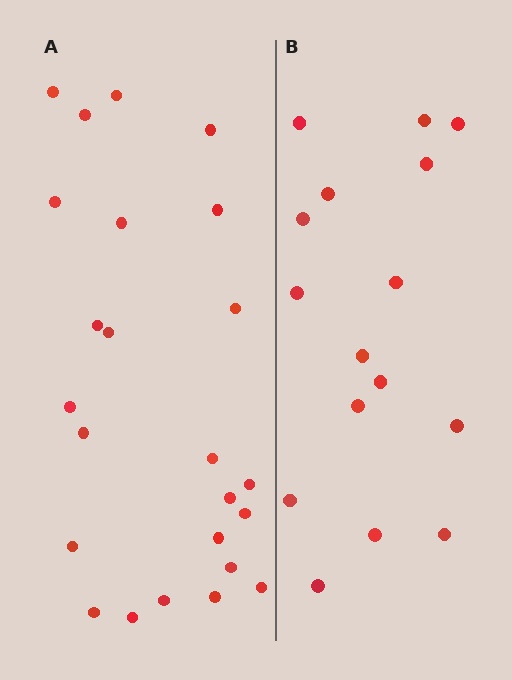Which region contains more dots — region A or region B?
Region A (the left region) has more dots.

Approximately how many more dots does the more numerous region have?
Region A has roughly 8 or so more dots than region B.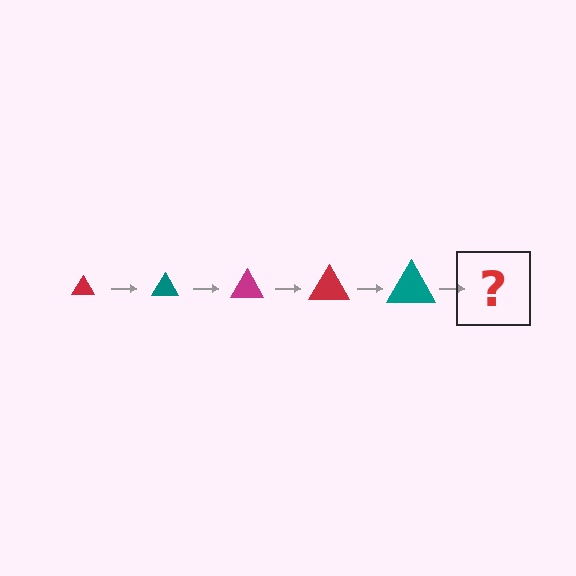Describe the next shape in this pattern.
It should be a magenta triangle, larger than the previous one.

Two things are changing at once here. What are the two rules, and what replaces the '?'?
The two rules are that the triangle grows larger each step and the color cycles through red, teal, and magenta. The '?' should be a magenta triangle, larger than the previous one.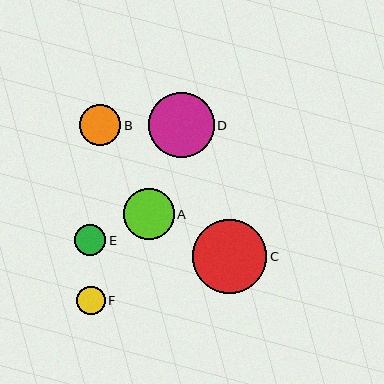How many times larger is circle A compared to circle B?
Circle A is approximately 1.2 times the size of circle B.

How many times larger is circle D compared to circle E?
Circle D is approximately 2.1 times the size of circle E.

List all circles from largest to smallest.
From largest to smallest: C, D, A, B, E, F.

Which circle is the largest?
Circle C is the largest with a size of approximately 74 pixels.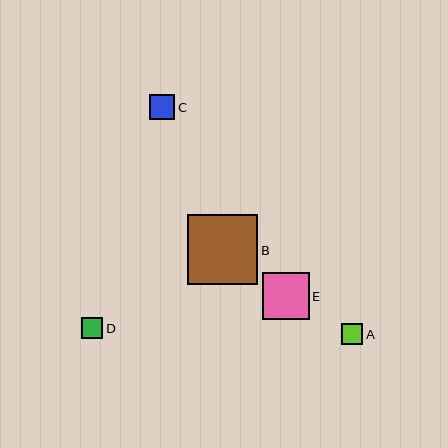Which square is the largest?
Square B is the largest with a size of approximately 70 pixels.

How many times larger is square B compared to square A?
Square B is approximately 3.3 times the size of square A.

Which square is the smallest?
Square D is the smallest with a size of approximately 21 pixels.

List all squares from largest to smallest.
From largest to smallest: B, E, C, A, D.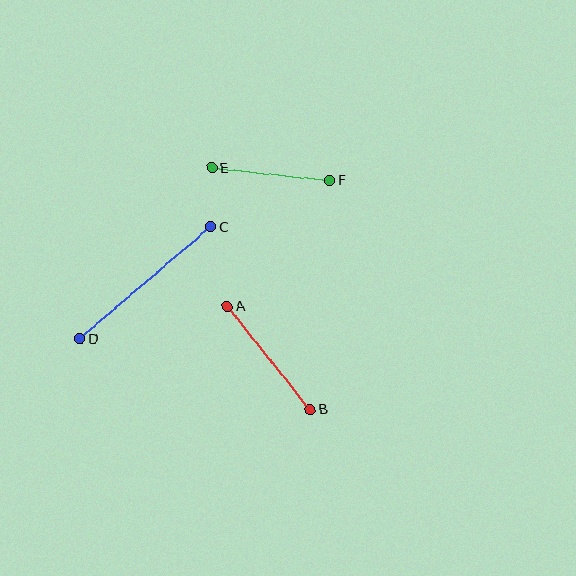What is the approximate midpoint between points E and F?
The midpoint is at approximately (271, 174) pixels.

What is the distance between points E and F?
The distance is approximately 119 pixels.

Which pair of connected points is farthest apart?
Points C and D are farthest apart.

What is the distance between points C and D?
The distance is approximately 172 pixels.